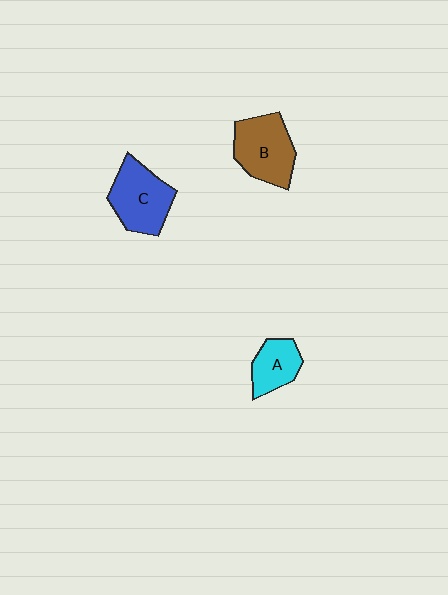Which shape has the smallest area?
Shape A (cyan).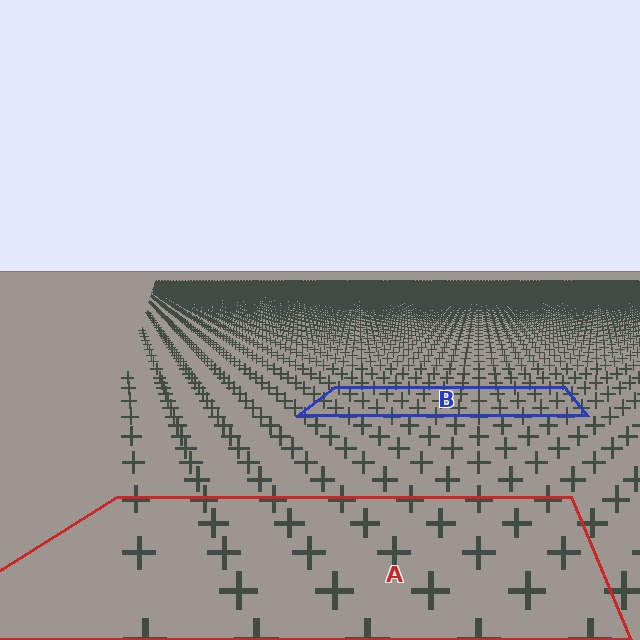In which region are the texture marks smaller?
The texture marks are smaller in region B, because it is farther away.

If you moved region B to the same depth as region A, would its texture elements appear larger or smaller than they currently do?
They would appear larger. At a closer depth, the same texture elements are projected at a bigger on-screen size.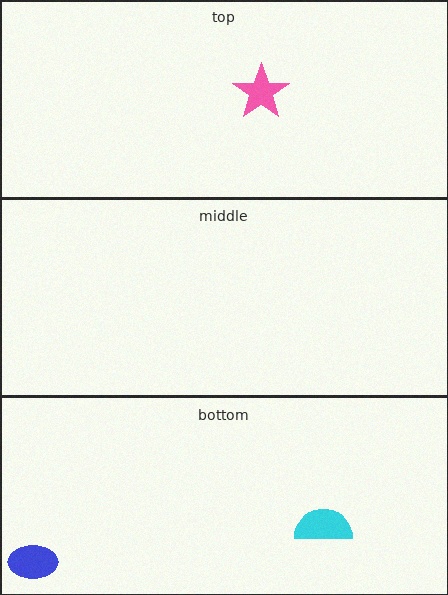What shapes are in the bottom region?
The blue ellipse, the cyan semicircle.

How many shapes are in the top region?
1.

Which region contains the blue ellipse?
The bottom region.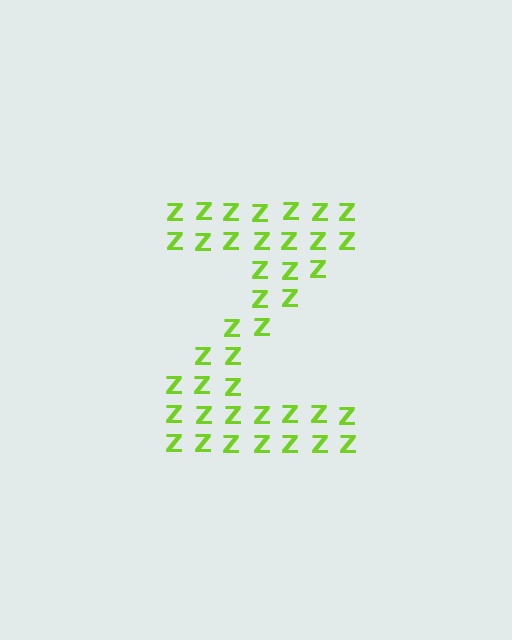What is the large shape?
The large shape is the letter Z.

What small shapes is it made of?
It is made of small letter Z's.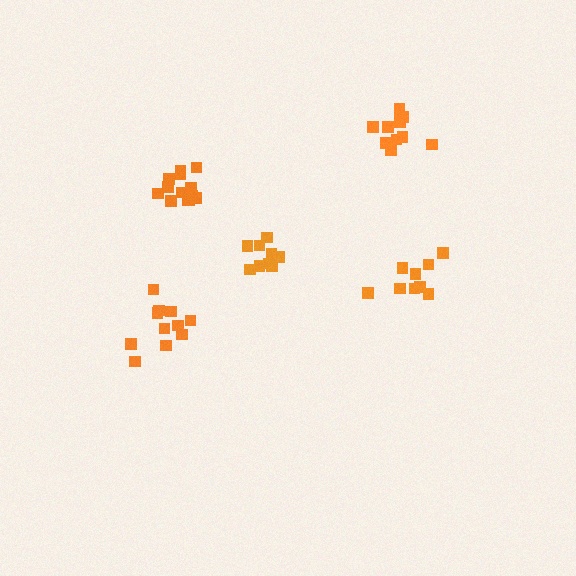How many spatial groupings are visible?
There are 5 spatial groupings.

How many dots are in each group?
Group 1: 11 dots, Group 2: 11 dots, Group 3: 9 dots, Group 4: 14 dots, Group 5: 9 dots (54 total).